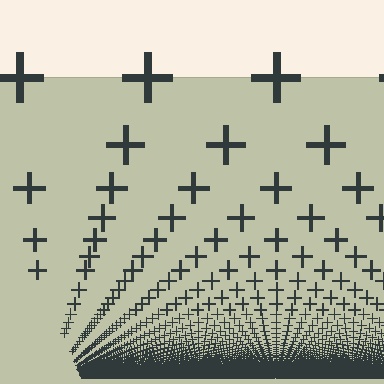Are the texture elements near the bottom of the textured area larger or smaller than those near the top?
Smaller. The gradient is inverted — elements near the bottom are smaller and denser.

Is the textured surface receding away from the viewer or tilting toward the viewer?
The surface appears to tilt toward the viewer. Texture elements get larger and sparser toward the top.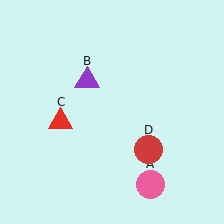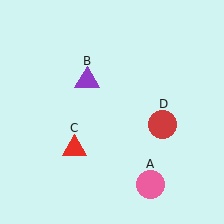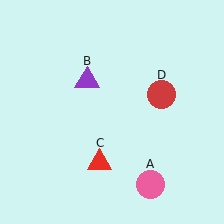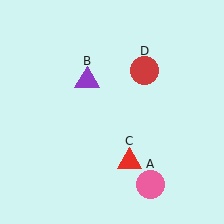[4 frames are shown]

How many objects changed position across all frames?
2 objects changed position: red triangle (object C), red circle (object D).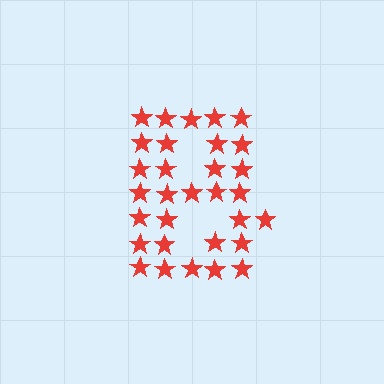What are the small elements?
The small elements are stars.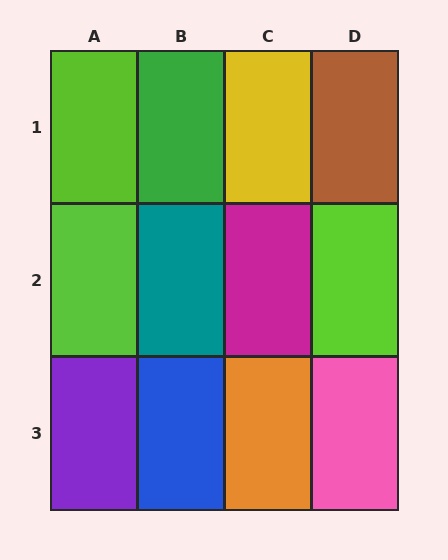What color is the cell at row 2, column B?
Teal.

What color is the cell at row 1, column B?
Green.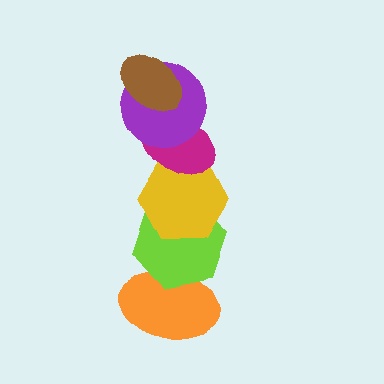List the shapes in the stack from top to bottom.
From top to bottom: the brown ellipse, the purple circle, the magenta ellipse, the yellow hexagon, the lime hexagon, the orange ellipse.